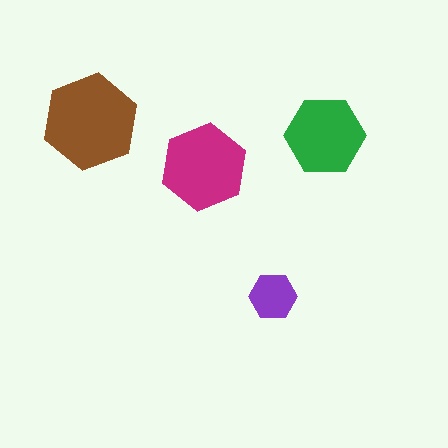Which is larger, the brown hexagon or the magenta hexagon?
The brown one.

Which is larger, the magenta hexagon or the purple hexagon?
The magenta one.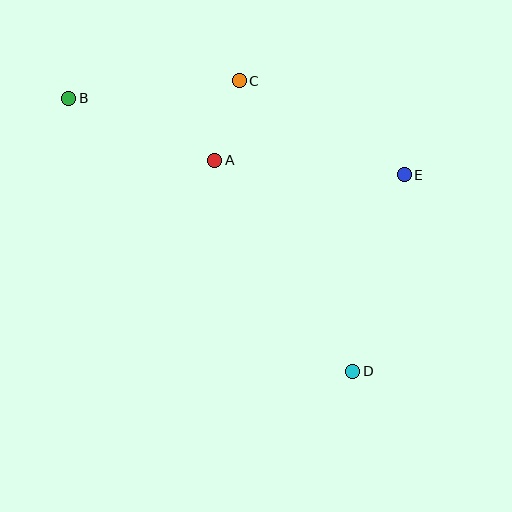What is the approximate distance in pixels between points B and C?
The distance between B and C is approximately 172 pixels.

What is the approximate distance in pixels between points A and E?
The distance between A and E is approximately 190 pixels.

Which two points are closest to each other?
Points A and C are closest to each other.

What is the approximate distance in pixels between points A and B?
The distance between A and B is approximately 159 pixels.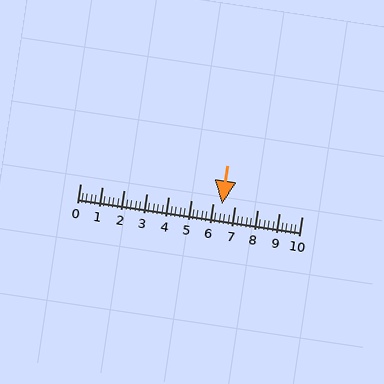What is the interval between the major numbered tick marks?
The major tick marks are spaced 1 units apart.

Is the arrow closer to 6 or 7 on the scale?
The arrow is closer to 6.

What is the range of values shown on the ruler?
The ruler shows values from 0 to 10.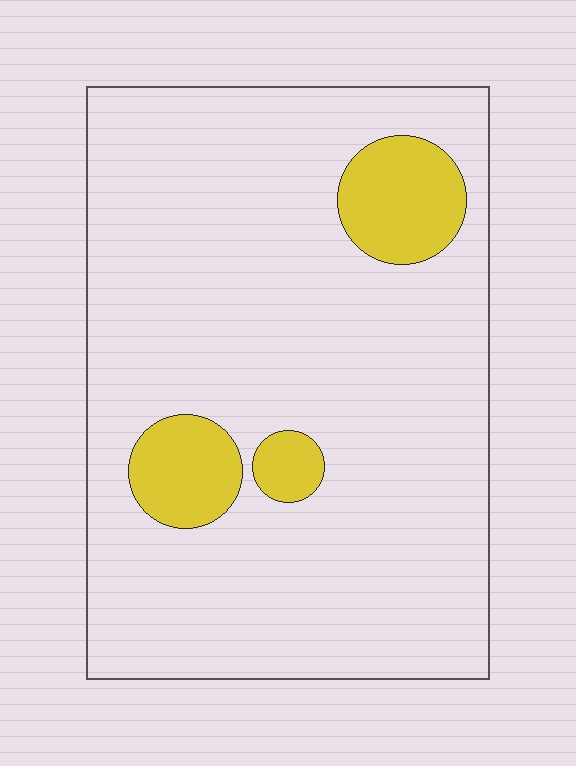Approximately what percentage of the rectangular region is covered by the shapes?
Approximately 10%.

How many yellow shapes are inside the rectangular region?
3.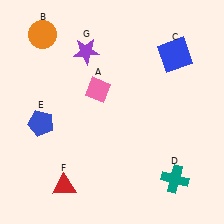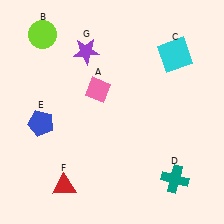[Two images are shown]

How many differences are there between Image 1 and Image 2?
There are 2 differences between the two images.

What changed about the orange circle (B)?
In Image 1, B is orange. In Image 2, it changed to lime.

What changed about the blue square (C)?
In Image 1, C is blue. In Image 2, it changed to cyan.